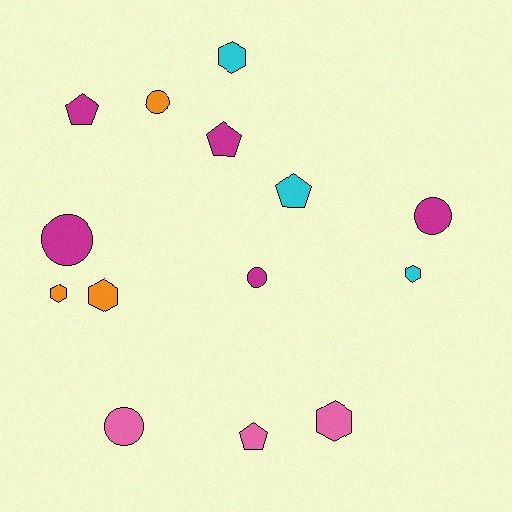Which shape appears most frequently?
Hexagon, with 5 objects.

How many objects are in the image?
There are 14 objects.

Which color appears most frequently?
Magenta, with 5 objects.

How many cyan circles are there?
There are no cyan circles.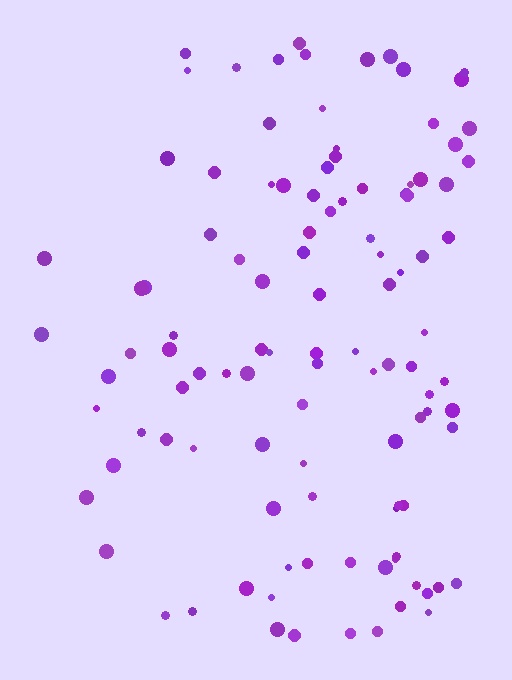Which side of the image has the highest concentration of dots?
The right.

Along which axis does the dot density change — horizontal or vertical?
Horizontal.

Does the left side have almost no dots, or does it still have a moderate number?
Still a moderate number, just noticeably fewer than the right.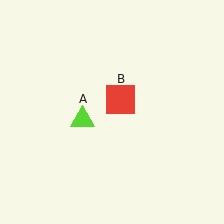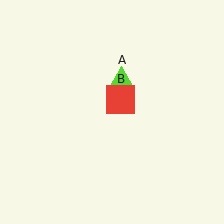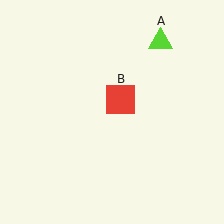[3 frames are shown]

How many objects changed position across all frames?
1 object changed position: lime triangle (object A).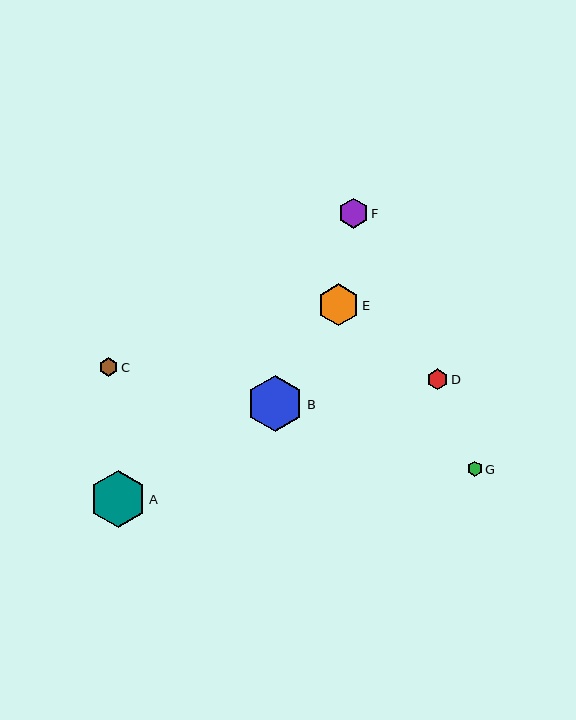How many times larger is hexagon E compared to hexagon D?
Hexagon E is approximately 2.0 times the size of hexagon D.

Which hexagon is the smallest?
Hexagon G is the smallest with a size of approximately 15 pixels.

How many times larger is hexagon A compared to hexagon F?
Hexagon A is approximately 1.9 times the size of hexagon F.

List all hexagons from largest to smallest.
From largest to smallest: A, B, E, F, D, C, G.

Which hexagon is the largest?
Hexagon A is the largest with a size of approximately 57 pixels.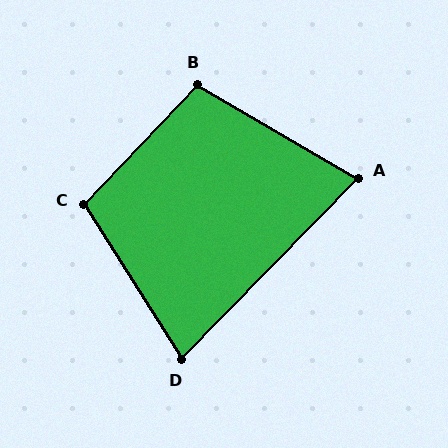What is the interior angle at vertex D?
Approximately 77 degrees (acute).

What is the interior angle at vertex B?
Approximately 103 degrees (obtuse).